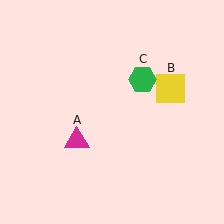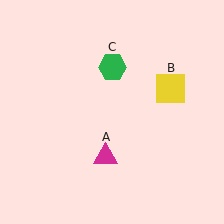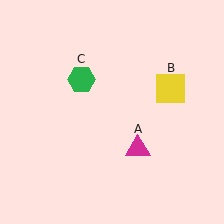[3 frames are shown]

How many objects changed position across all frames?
2 objects changed position: magenta triangle (object A), green hexagon (object C).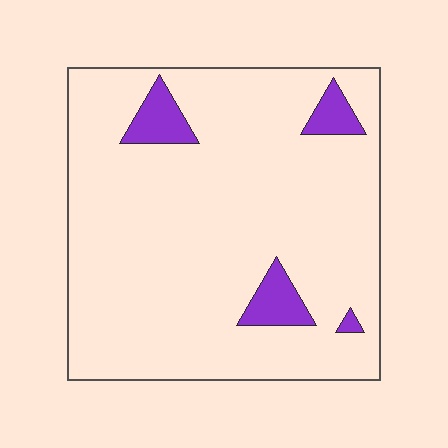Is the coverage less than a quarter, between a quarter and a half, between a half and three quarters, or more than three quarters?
Less than a quarter.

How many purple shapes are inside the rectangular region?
4.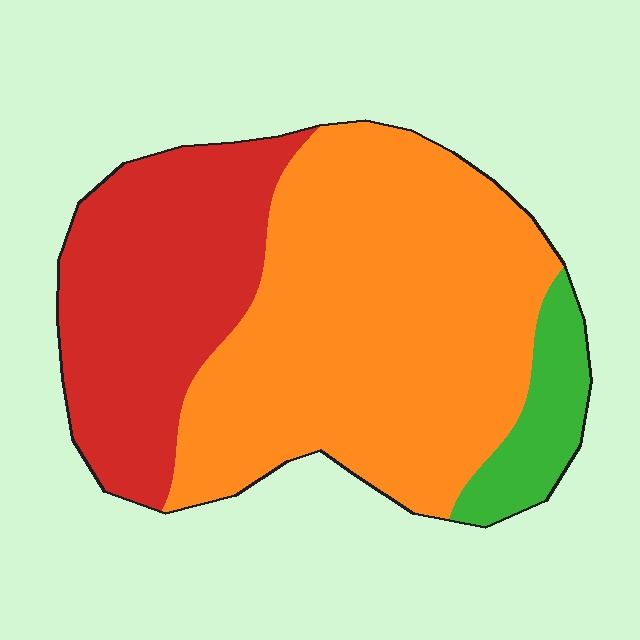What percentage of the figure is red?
Red takes up about one third (1/3) of the figure.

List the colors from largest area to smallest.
From largest to smallest: orange, red, green.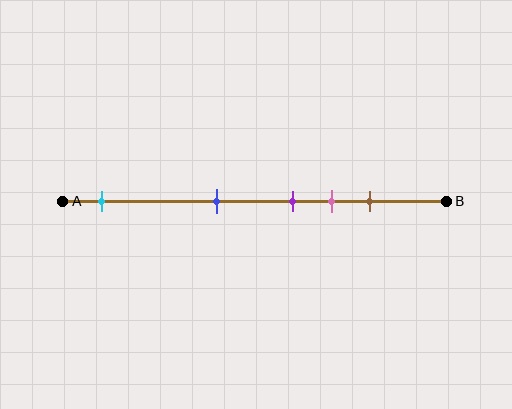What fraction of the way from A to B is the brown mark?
The brown mark is approximately 80% (0.8) of the way from A to B.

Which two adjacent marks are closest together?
The purple and pink marks are the closest adjacent pair.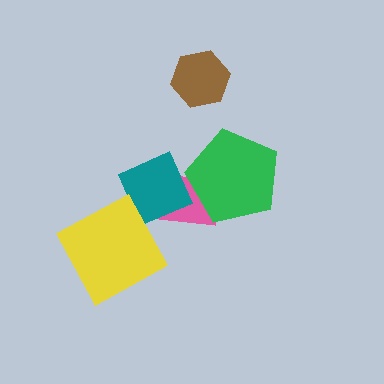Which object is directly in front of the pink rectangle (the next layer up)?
The teal square is directly in front of the pink rectangle.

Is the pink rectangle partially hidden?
Yes, it is partially covered by another shape.